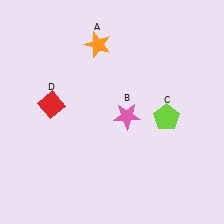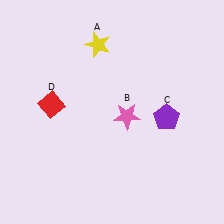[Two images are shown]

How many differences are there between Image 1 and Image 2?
There are 2 differences between the two images.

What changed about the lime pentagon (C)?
In Image 1, C is lime. In Image 2, it changed to purple.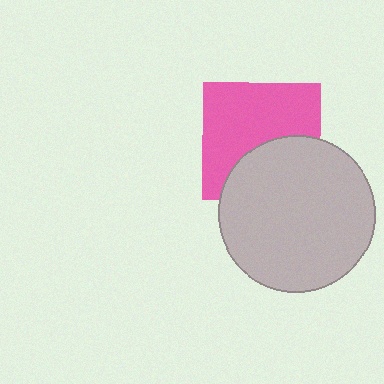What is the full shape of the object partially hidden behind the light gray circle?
The partially hidden object is a pink square.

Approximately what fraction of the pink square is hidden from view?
Roughly 38% of the pink square is hidden behind the light gray circle.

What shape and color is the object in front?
The object in front is a light gray circle.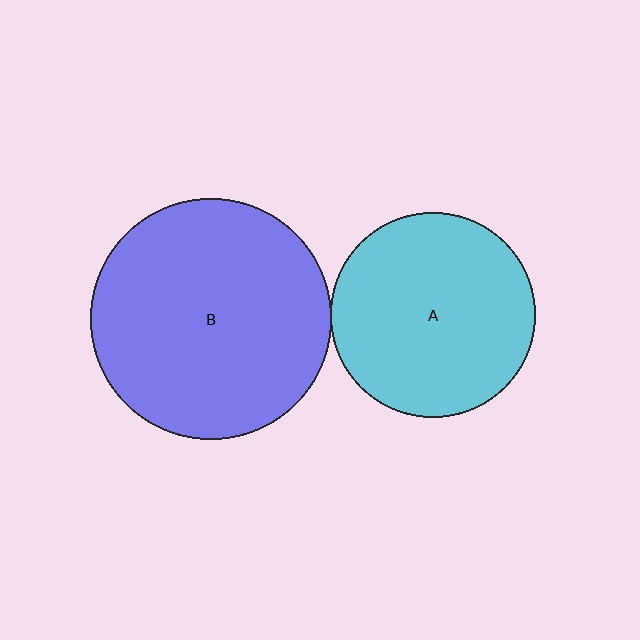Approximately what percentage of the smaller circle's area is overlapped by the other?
Approximately 5%.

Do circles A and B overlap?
Yes.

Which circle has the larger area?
Circle B (blue).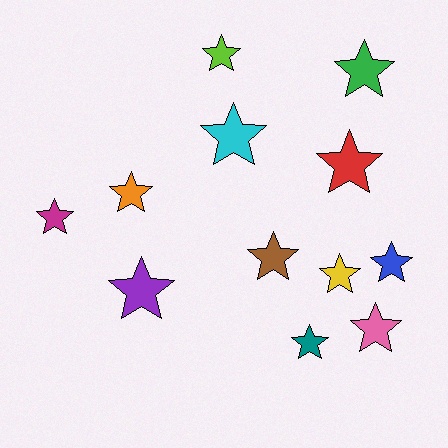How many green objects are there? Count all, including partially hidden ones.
There is 1 green object.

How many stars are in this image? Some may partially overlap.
There are 12 stars.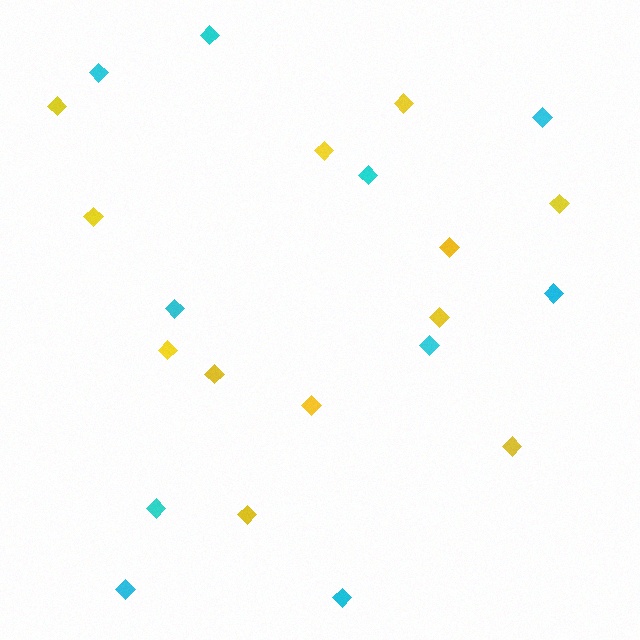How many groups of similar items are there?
There are 2 groups: one group of cyan diamonds (10) and one group of yellow diamonds (12).